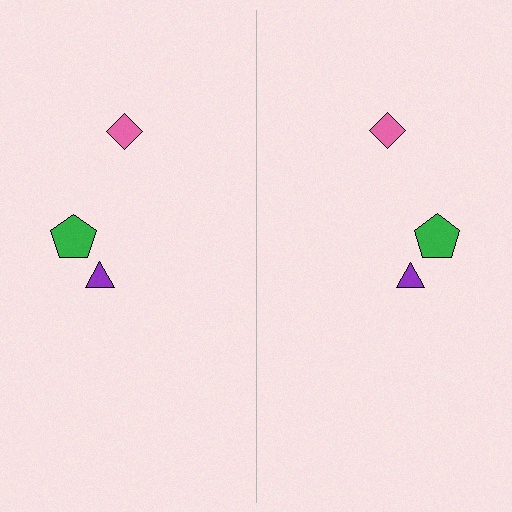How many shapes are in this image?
There are 6 shapes in this image.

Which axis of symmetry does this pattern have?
The pattern has a vertical axis of symmetry running through the center of the image.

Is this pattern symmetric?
Yes, this pattern has bilateral (reflection) symmetry.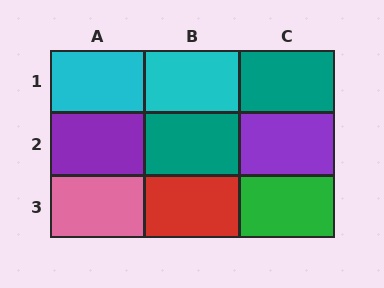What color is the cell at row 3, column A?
Pink.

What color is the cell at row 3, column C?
Green.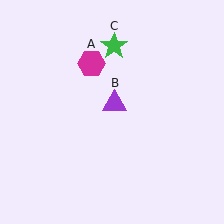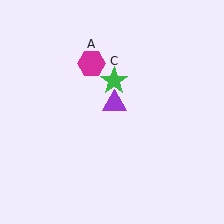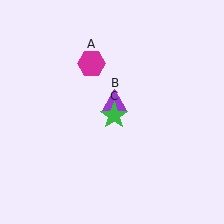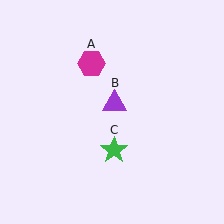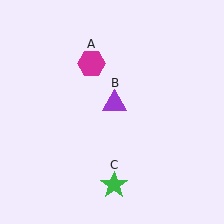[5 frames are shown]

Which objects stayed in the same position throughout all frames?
Magenta hexagon (object A) and purple triangle (object B) remained stationary.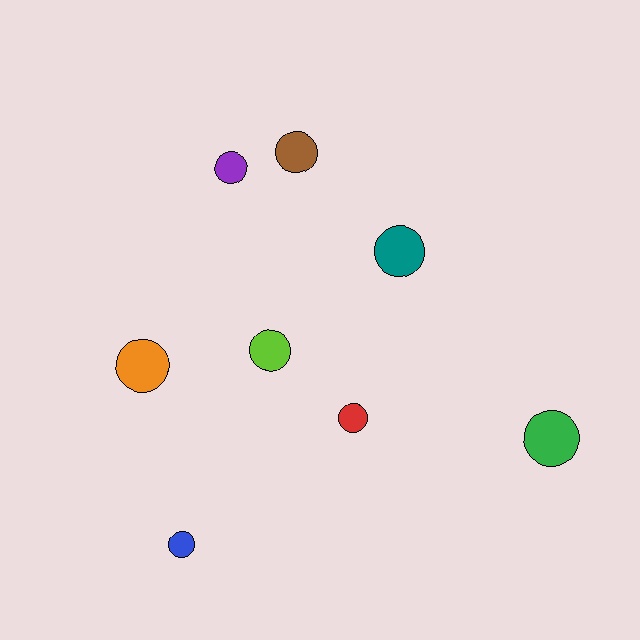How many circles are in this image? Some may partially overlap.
There are 8 circles.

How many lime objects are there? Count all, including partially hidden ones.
There is 1 lime object.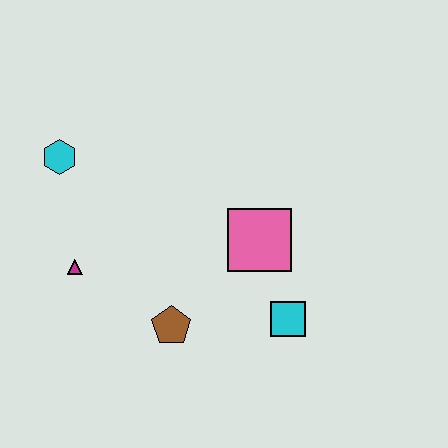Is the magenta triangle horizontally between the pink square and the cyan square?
No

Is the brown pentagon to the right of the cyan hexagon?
Yes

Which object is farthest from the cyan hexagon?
The cyan square is farthest from the cyan hexagon.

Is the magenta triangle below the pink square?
Yes